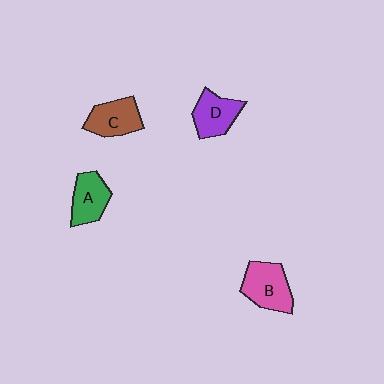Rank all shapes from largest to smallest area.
From largest to smallest: B (pink), C (brown), D (purple), A (green).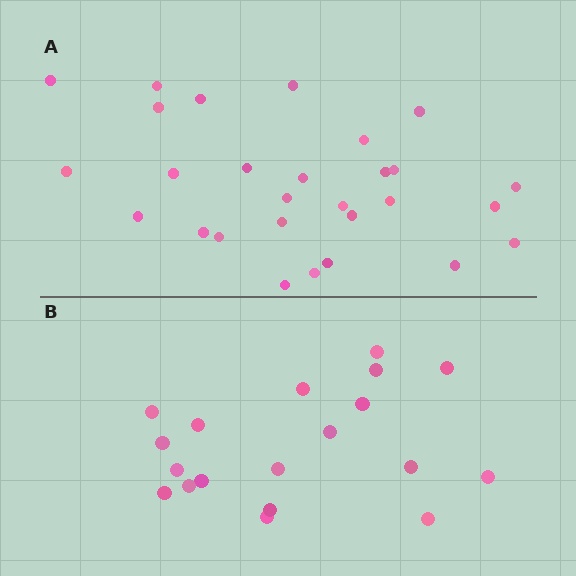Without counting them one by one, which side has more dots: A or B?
Region A (the top region) has more dots.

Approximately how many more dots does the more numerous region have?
Region A has roughly 8 or so more dots than region B.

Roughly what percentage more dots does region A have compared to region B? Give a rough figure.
About 45% more.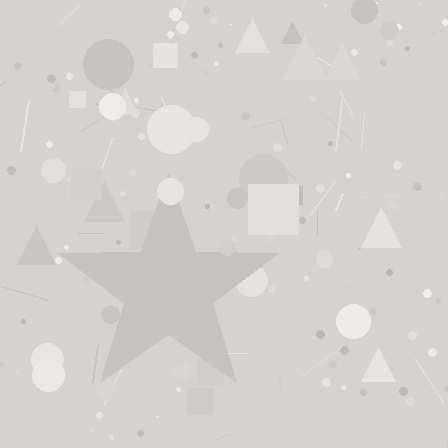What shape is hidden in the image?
A star is hidden in the image.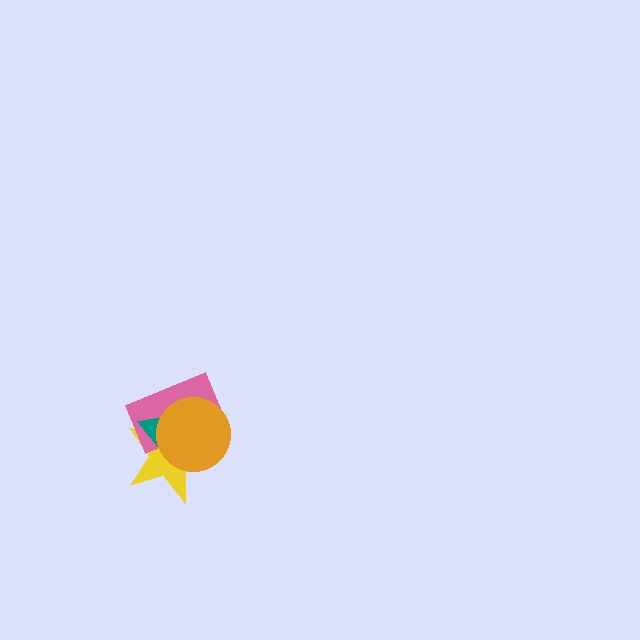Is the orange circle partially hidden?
No, no other shape covers it.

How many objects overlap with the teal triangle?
3 objects overlap with the teal triangle.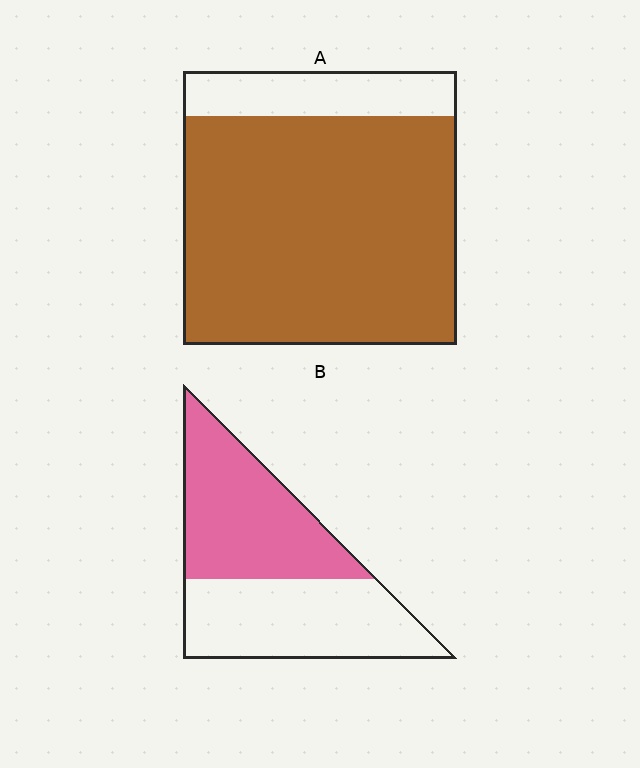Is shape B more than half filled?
Roughly half.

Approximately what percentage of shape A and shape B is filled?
A is approximately 85% and B is approximately 50%.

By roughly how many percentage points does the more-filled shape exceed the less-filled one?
By roughly 35 percentage points (A over B).